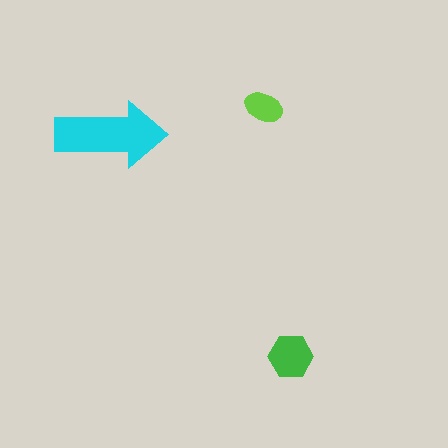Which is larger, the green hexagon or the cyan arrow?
The cyan arrow.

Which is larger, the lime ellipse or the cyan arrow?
The cyan arrow.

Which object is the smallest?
The lime ellipse.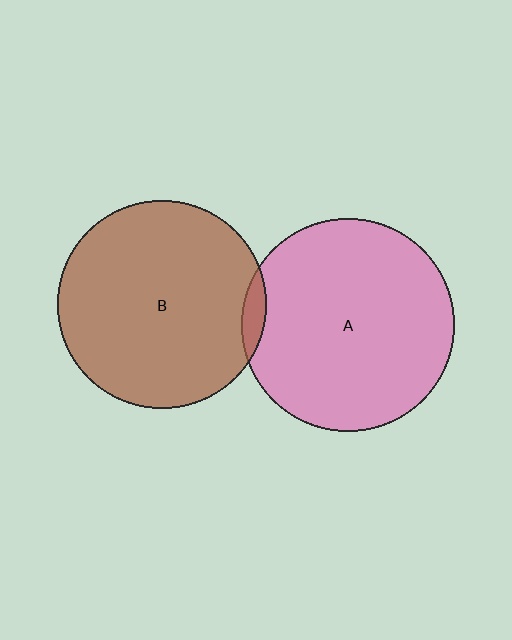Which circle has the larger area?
Circle A (pink).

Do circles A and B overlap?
Yes.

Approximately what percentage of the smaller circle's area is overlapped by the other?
Approximately 5%.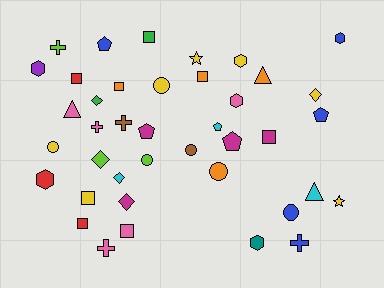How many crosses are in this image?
There are 5 crosses.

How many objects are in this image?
There are 40 objects.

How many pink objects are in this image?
There are 5 pink objects.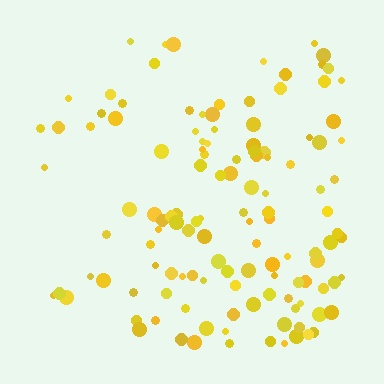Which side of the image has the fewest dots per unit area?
The left.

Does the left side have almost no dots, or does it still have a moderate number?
Still a moderate number, just noticeably fewer than the right.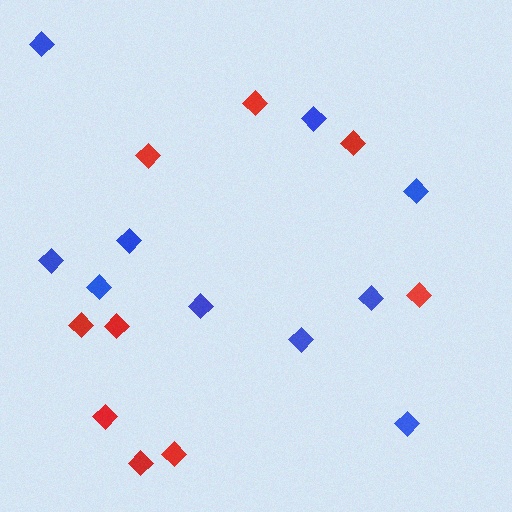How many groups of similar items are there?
There are 2 groups: one group of red diamonds (9) and one group of blue diamonds (10).